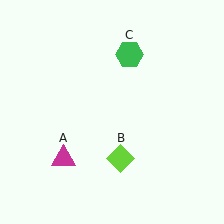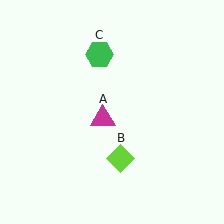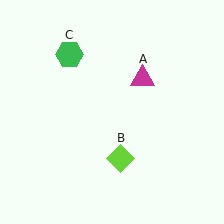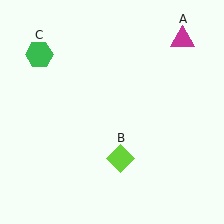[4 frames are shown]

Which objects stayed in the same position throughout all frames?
Lime diamond (object B) remained stationary.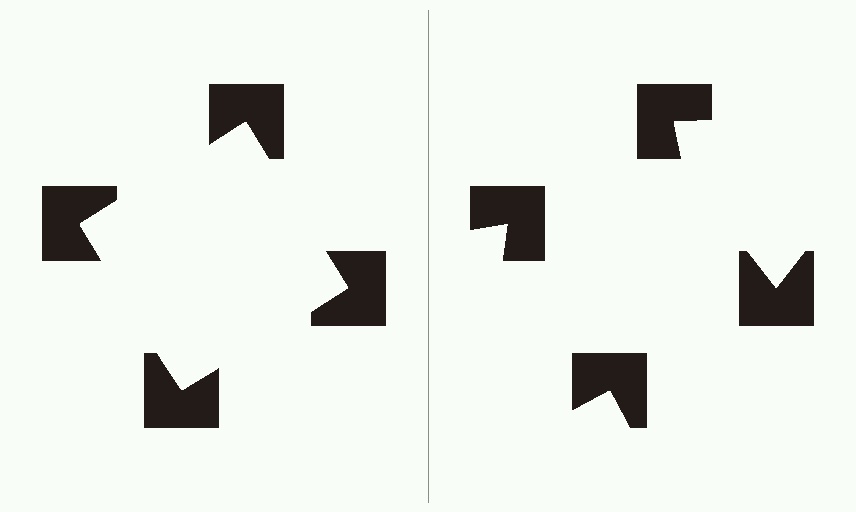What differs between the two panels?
The notched squares are positioned identically on both sides; only the wedge orientations differ. On the left they align to a square; on the right they are misaligned.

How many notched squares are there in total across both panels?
8 — 4 on each side.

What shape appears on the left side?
An illusory square.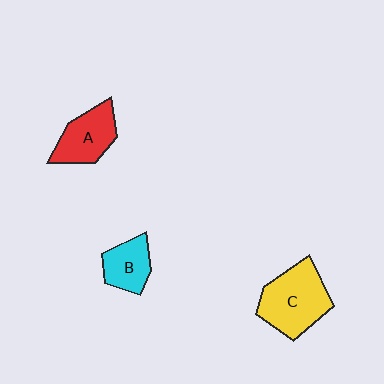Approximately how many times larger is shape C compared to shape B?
Approximately 1.8 times.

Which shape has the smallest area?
Shape B (cyan).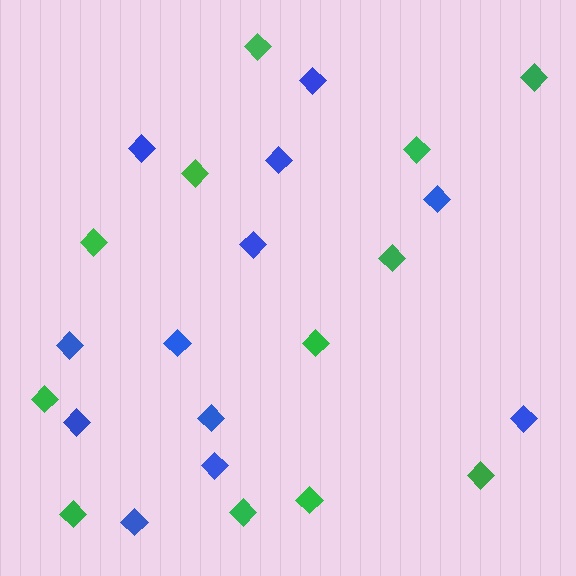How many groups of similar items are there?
There are 2 groups: one group of green diamonds (12) and one group of blue diamonds (12).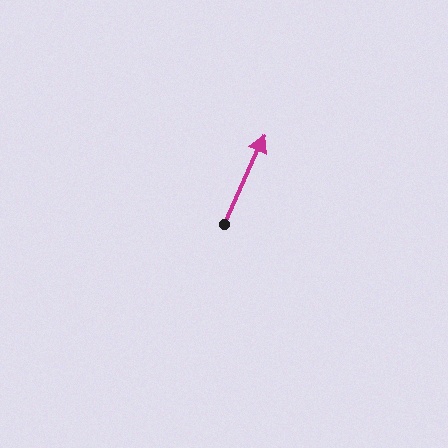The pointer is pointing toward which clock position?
Roughly 1 o'clock.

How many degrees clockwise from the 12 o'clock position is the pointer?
Approximately 25 degrees.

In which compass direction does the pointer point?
Northeast.